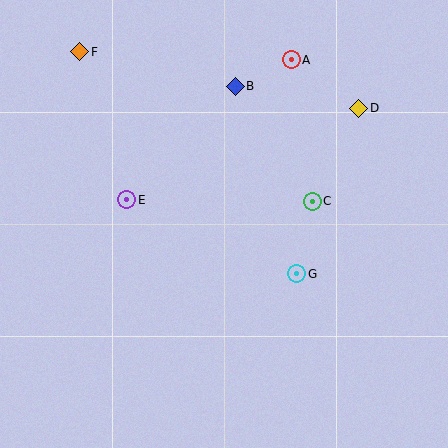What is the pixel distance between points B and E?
The distance between B and E is 157 pixels.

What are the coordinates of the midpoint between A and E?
The midpoint between A and E is at (209, 130).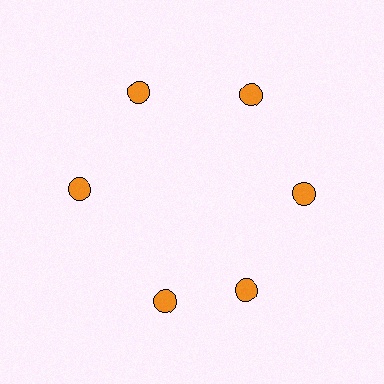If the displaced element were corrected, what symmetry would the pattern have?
It would have 6-fold rotational symmetry — the pattern would map onto itself every 60 degrees.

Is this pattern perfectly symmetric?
No. The 6 orange circles are arranged in a ring, but one element near the 7 o'clock position is rotated out of alignment along the ring, breaking the 6-fold rotational symmetry.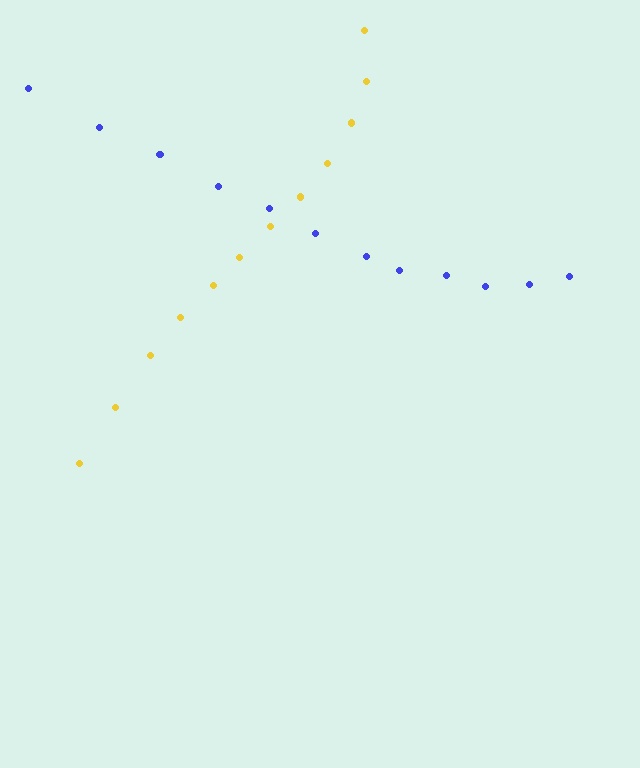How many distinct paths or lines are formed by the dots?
There are 2 distinct paths.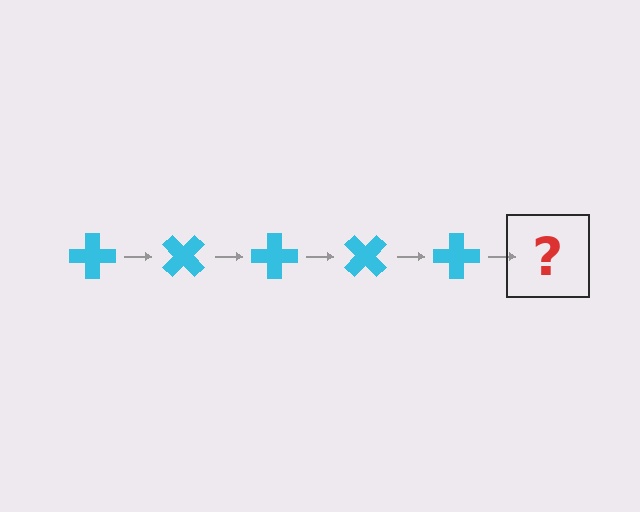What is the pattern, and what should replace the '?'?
The pattern is that the cross rotates 45 degrees each step. The '?' should be a cyan cross rotated 225 degrees.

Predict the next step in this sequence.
The next step is a cyan cross rotated 225 degrees.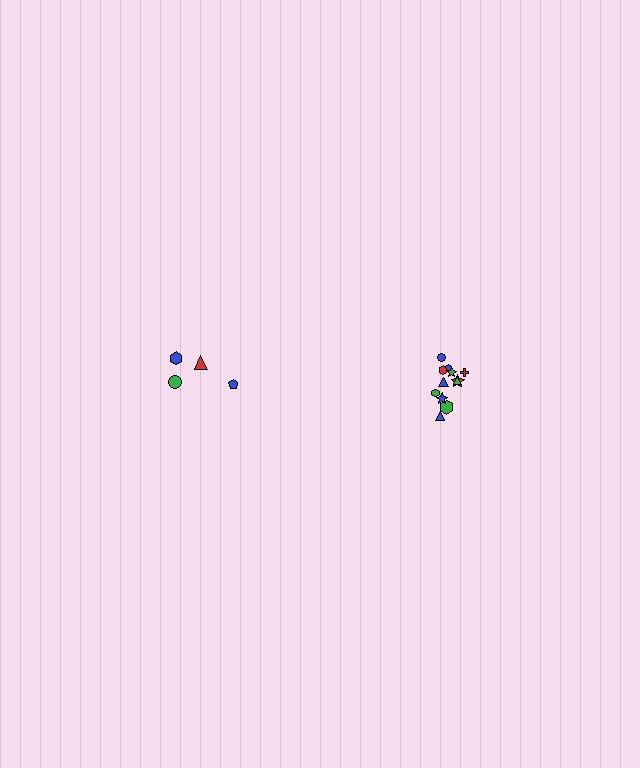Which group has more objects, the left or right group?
The right group.